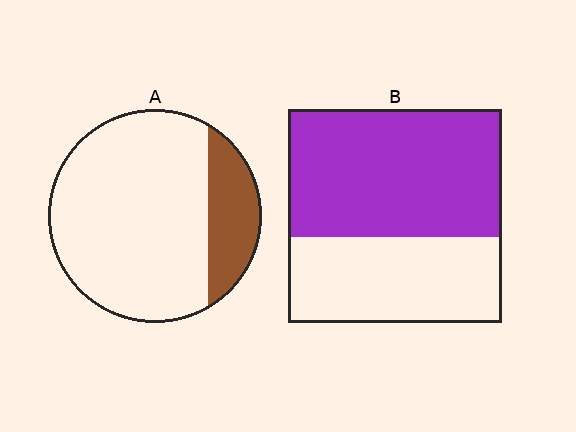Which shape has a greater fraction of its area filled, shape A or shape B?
Shape B.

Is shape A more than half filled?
No.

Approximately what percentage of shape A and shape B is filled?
A is approximately 20% and B is approximately 60%.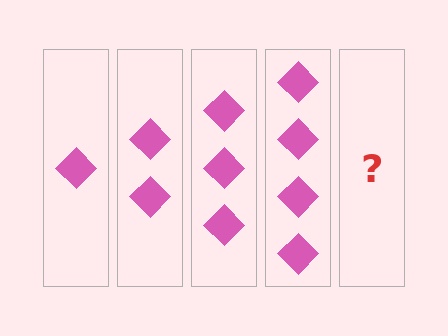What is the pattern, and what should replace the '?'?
The pattern is that each step adds one more diamond. The '?' should be 5 diamonds.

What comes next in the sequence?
The next element should be 5 diamonds.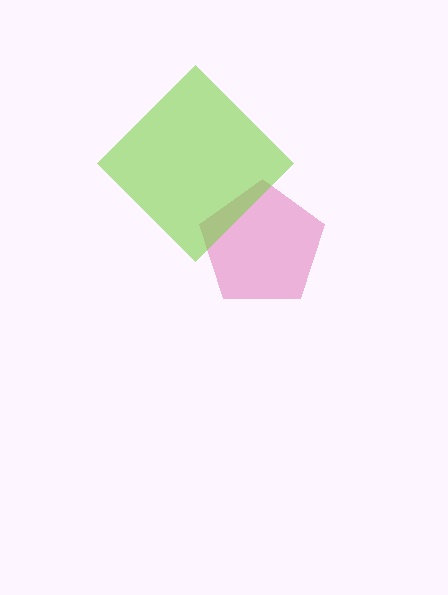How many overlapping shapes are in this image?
There are 2 overlapping shapes in the image.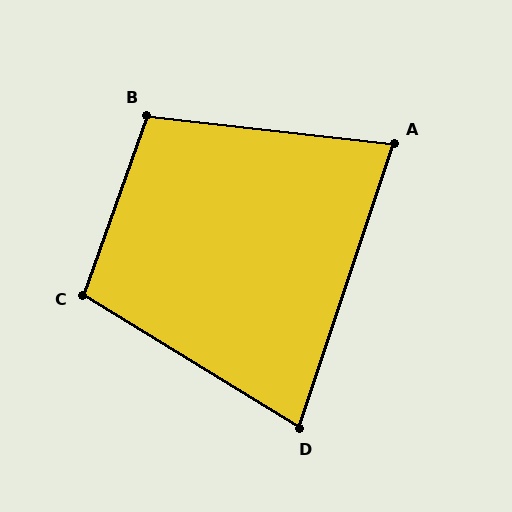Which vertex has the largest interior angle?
B, at approximately 103 degrees.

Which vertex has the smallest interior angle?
D, at approximately 77 degrees.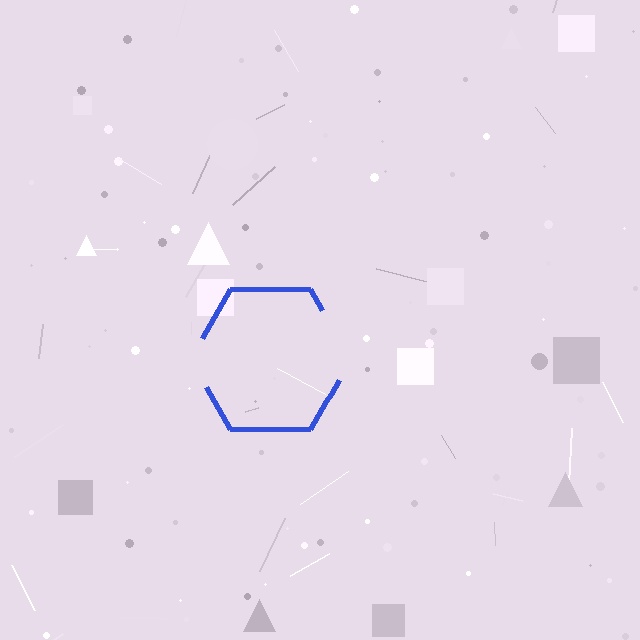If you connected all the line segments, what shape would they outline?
They would outline a hexagon.